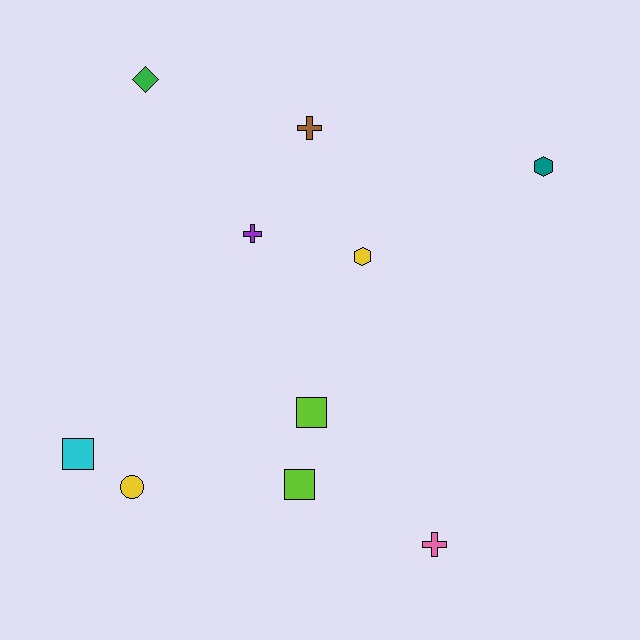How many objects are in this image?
There are 10 objects.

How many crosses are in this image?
There are 3 crosses.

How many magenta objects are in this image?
There are no magenta objects.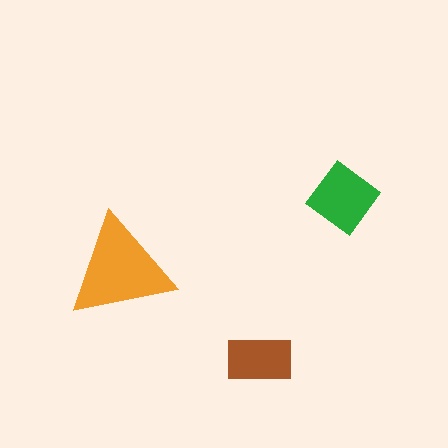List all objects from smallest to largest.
The brown rectangle, the green diamond, the orange triangle.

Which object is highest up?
The green diamond is topmost.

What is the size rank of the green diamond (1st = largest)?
2nd.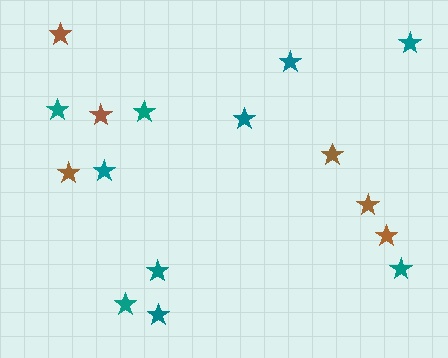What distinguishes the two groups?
There are 2 groups: one group of teal stars (10) and one group of brown stars (6).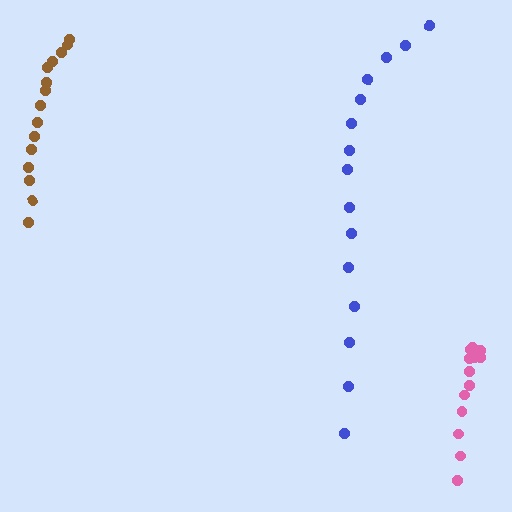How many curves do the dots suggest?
There are 3 distinct paths.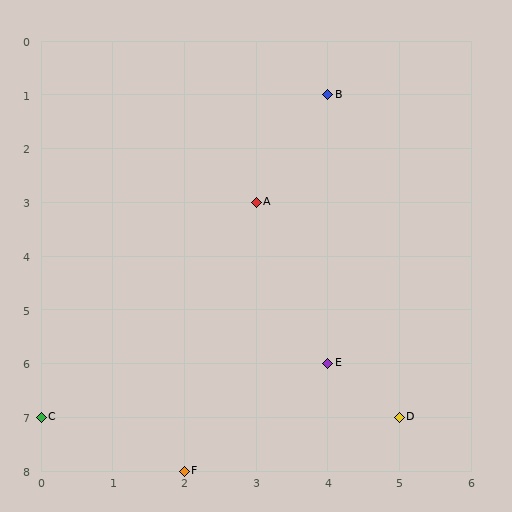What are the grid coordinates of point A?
Point A is at grid coordinates (3, 3).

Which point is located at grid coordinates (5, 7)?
Point D is at (5, 7).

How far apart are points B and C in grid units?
Points B and C are 4 columns and 6 rows apart (about 7.2 grid units diagonally).